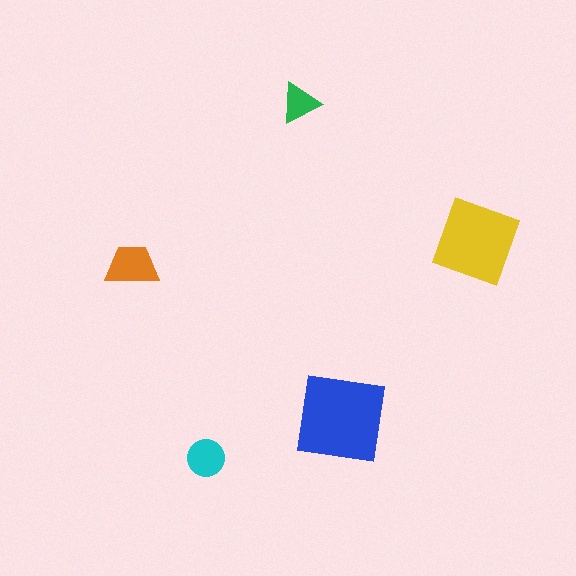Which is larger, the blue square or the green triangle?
The blue square.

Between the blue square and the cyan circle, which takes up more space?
The blue square.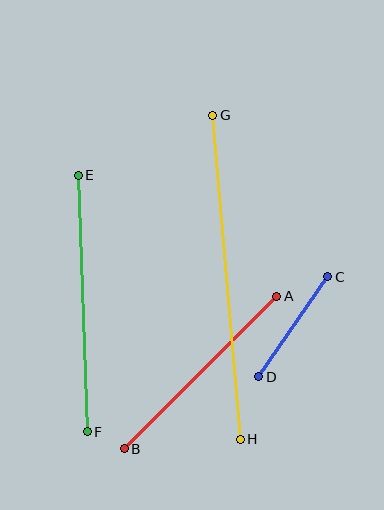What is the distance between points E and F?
The distance is approximately 257 pixels.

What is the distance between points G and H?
The distance is approximately 325 pixels.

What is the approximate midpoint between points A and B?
The midpoint is at approximately (201, 373) pixels.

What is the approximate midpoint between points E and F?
The midpoint is at approximately (83, 304) pixels.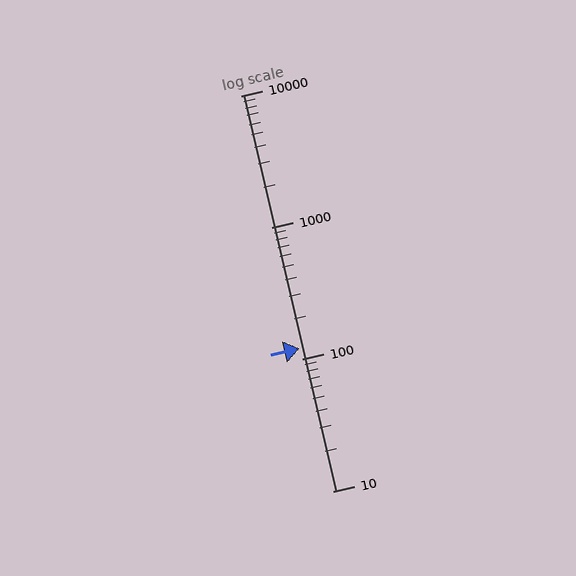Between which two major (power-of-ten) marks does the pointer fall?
The pointer is between 100 and 1000.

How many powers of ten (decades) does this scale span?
The scale spans 3 decades, from 10 to 10000.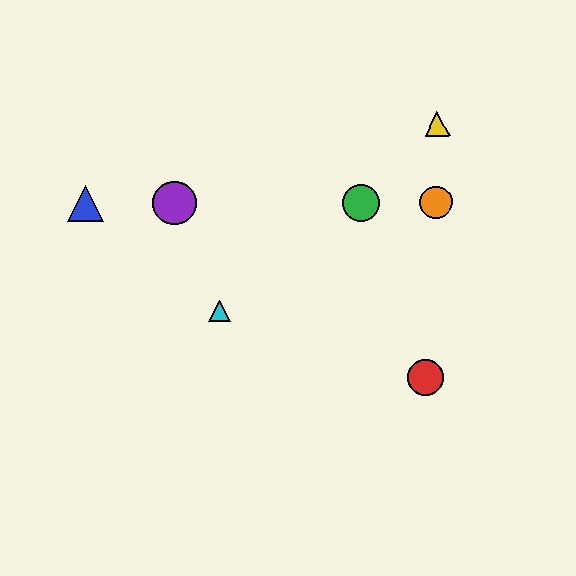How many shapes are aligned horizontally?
4 shapes (the blue triangle, the green circle, the purple circle, the orange circle) are aligned horizontally.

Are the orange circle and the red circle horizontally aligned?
No, the orange circle is at y≈202 and the red circle is at y≈377.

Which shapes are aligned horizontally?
The blue triangle, the green circle, the purple circle, the orange circle are aligned horizontally.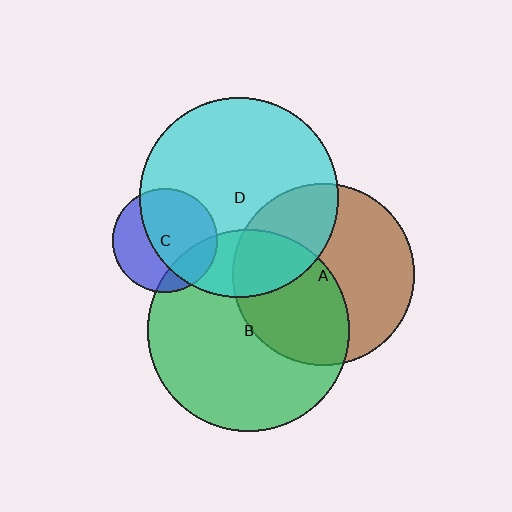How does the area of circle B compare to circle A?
Approximately 1.2 times.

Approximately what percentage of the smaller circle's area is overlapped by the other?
Approximately 60%.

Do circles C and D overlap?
Yes.